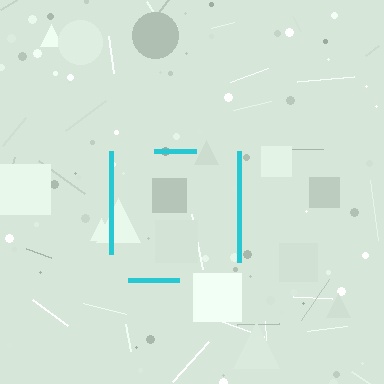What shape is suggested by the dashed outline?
The dashed outline suggests a square.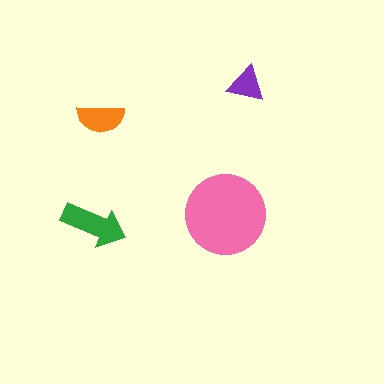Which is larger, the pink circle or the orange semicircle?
The pink circle.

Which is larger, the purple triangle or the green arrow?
The green arrow.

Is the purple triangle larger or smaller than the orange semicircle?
Smaller.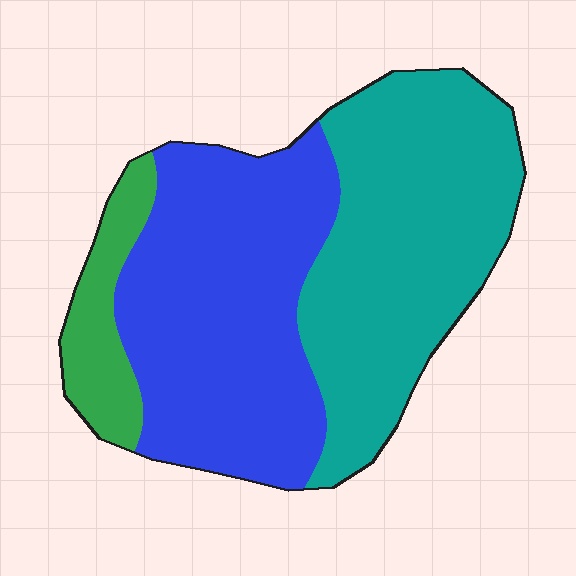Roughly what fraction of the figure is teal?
Teal takes up about two fifths (2/5) of the figure.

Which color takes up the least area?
Green, at roughly 10%.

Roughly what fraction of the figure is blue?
Blue takes up between a third and a half of the figure.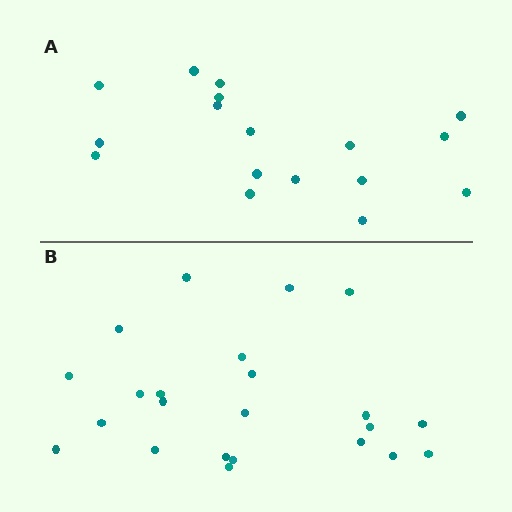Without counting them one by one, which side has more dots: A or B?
Region B (the bottom region) has more dots.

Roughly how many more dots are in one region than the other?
Region B has about 6 more dots than region A.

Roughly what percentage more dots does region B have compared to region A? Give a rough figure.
About 35% more.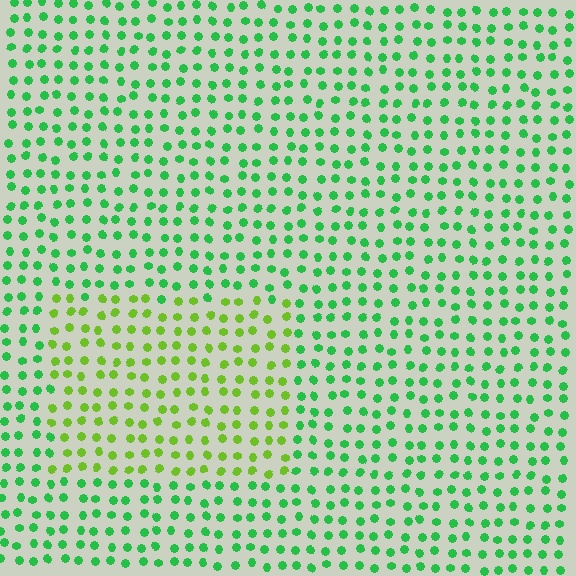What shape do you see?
I see a rectangle.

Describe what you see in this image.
The image is filled with small green elements in a uniform arrangement. A rectangle-shaped region is visible where the elements are tinted to a slightly different hue, forming a subtle color boundary.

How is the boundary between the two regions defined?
The boundary is defined purely by a slight shift in hue (about 41 degrees). Spacing, size, and orientation are identical on both sides.